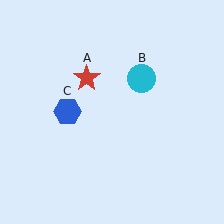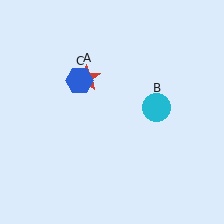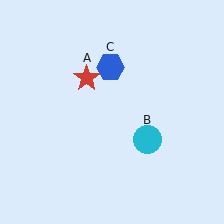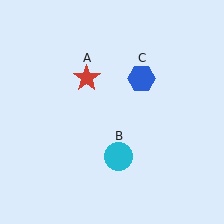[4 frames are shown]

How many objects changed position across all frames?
2 objects changed position: cyan circle (object B), blue hexagon (object C).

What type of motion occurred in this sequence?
The cyan circle (object B), blue hexagon (object C) rotated clockwise around the center of the scene.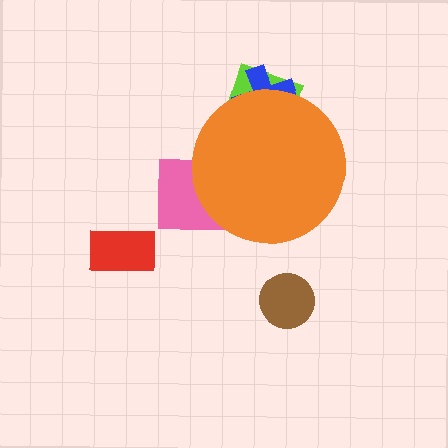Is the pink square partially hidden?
Yes, the pink square is partially hidden behind the orange circle.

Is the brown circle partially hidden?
No, the brown circle is fully visible.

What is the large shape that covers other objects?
An orange circle.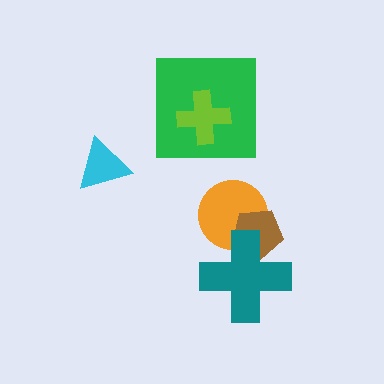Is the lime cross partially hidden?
No, no other shape covers it.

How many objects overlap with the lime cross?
1 object overlaps with the lime cross.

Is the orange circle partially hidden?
Yes, it is partially covered by another shape.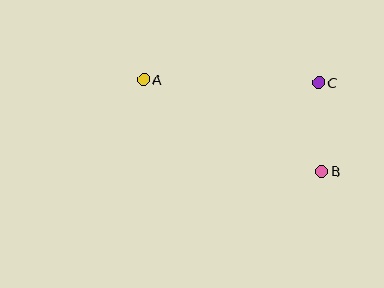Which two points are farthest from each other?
Points A and B are farthest from each other.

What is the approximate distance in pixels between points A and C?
The distance between A and C is approximately 175 pixels.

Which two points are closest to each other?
Points B and C are closest to each other.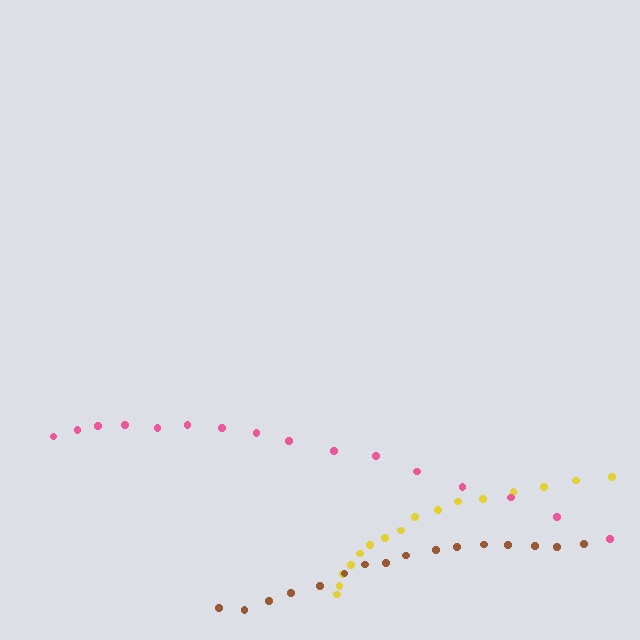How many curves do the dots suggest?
There are 3 distinct paths.